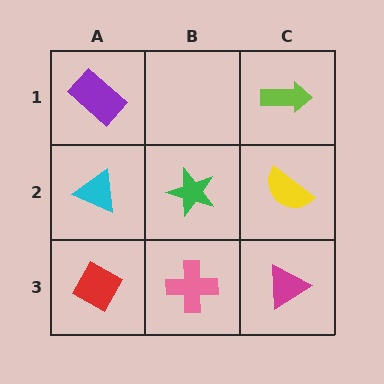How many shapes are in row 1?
2 shapes.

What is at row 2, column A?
A cyan triangle.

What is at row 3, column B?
A pink cross.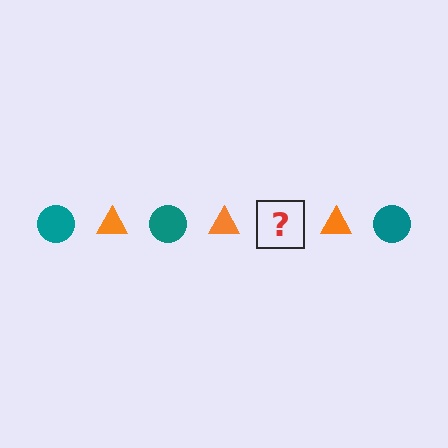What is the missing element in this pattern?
The missing element is a teal circle.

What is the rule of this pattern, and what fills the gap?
The rule is that the pattern alternates between teal circle and orange triangle. The gap should be filled with a teal circle.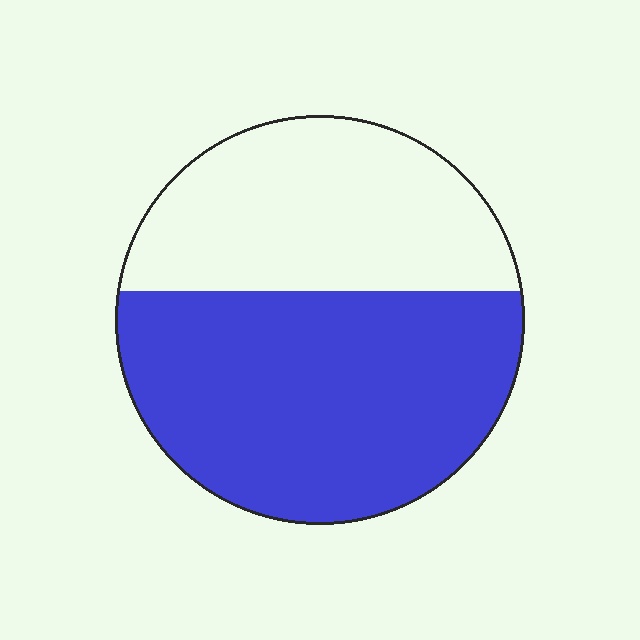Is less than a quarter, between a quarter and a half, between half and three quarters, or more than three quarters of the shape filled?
Between half and three quarters.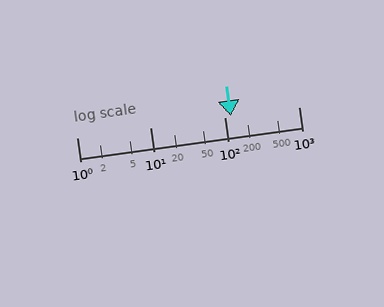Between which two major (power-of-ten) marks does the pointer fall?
The pointer is between 100 and 1000.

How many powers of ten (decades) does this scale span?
The scale spans 3 decades, from 1 to 1000.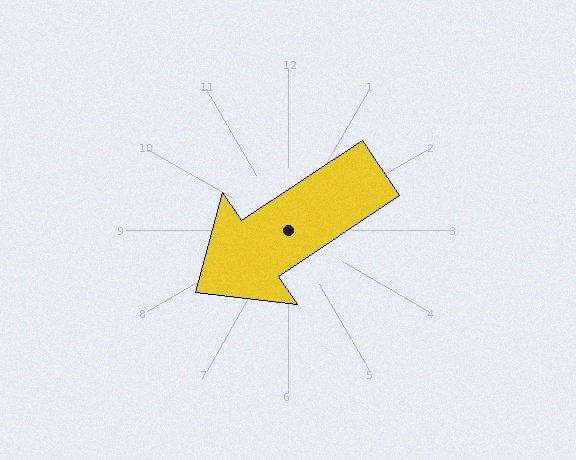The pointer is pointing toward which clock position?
Roughly 8 o'clock.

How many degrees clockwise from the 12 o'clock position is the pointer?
Approximately 236 degrees.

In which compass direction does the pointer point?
Southwest.